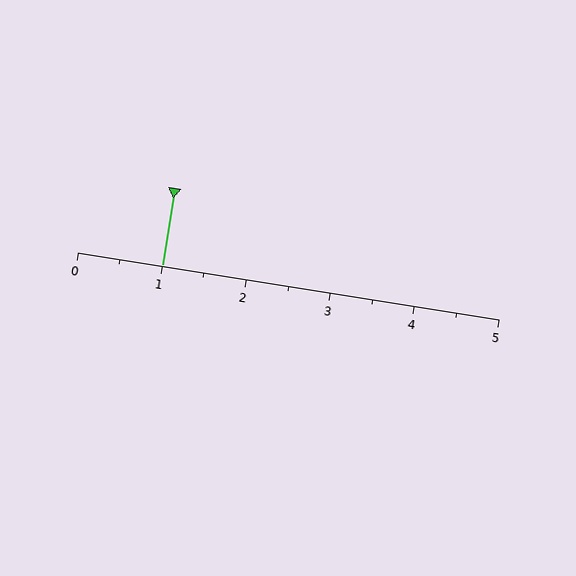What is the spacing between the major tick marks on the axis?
The major ticks are spaced 1 apart.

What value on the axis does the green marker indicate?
The marker indicates approximately 1.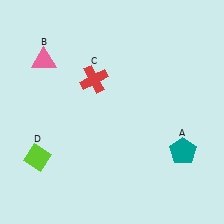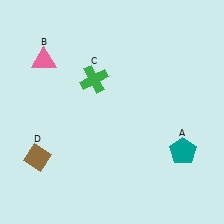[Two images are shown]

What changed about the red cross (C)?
In Image 1, C is red. In Image 2, it changed to green.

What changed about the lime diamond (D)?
In Image 1, D is lime. In Image 2, it changed to brown.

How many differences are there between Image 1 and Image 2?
There are 2 differences between the two images.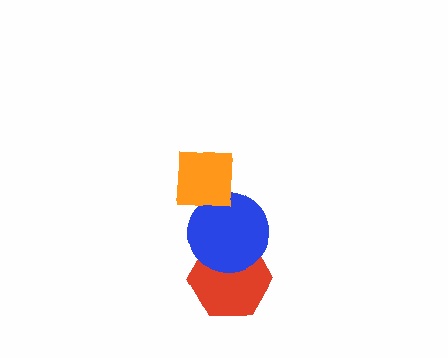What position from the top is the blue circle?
The blue circle is 2nd from the top.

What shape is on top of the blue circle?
The orange square is on top of the blue circle.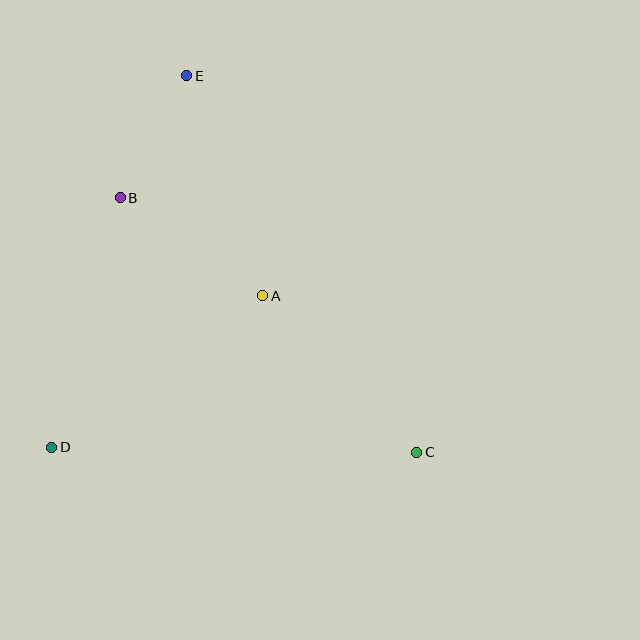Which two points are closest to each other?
Points B and E are closest to each other.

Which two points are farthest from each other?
Points C and E are farthest from each other.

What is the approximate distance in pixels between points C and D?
The distance between C and D is approximately 365 pixels.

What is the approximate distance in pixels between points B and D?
The distance between B and D is approximately 258 pixels.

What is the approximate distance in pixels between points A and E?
The distance between A and E is approximately 233 pixels.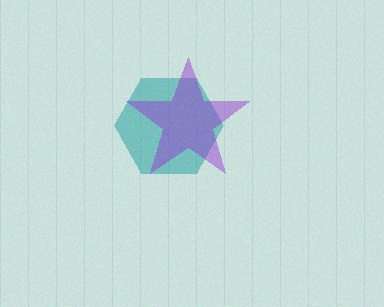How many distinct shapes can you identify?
There are 2 distinct shapes: a teal hexagon, a purple star.